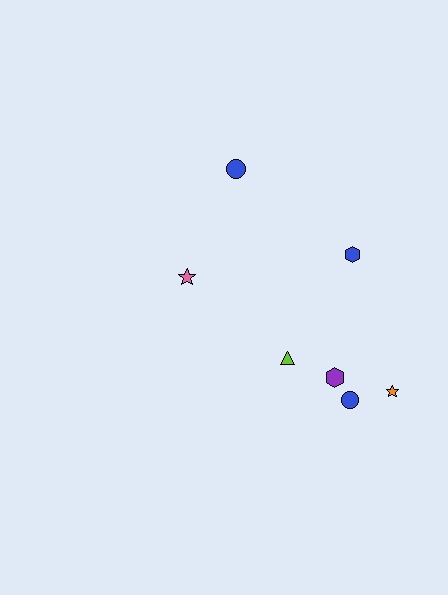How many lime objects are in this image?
There is 1 lime object.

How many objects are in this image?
There are 7 objects.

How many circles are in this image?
There are 2 circles.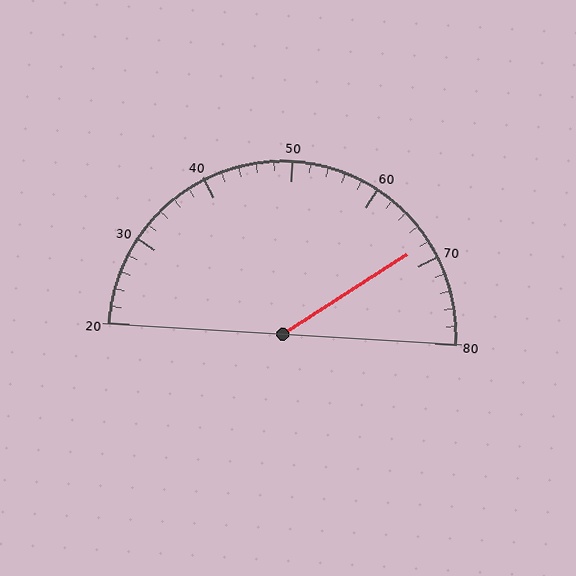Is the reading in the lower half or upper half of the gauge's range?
The reading is in the upper half of the range (20 to 80).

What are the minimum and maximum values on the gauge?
The gauge ranges from 20 to 80.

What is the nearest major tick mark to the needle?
The nearest major tick mark is 70.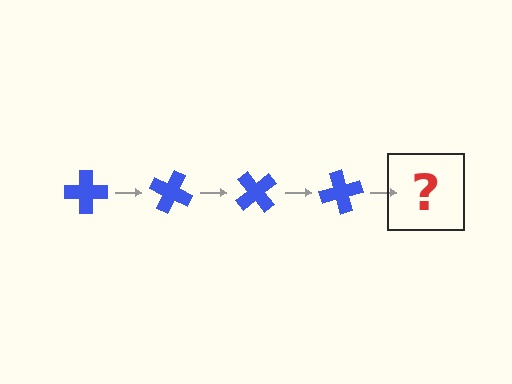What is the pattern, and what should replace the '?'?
The pattern is that the cross rotates 25 degrees each step. The '?' should be a blue cross rotated 100 degrees.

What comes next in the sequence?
The next element should be a blue cross rotated 100 degrees.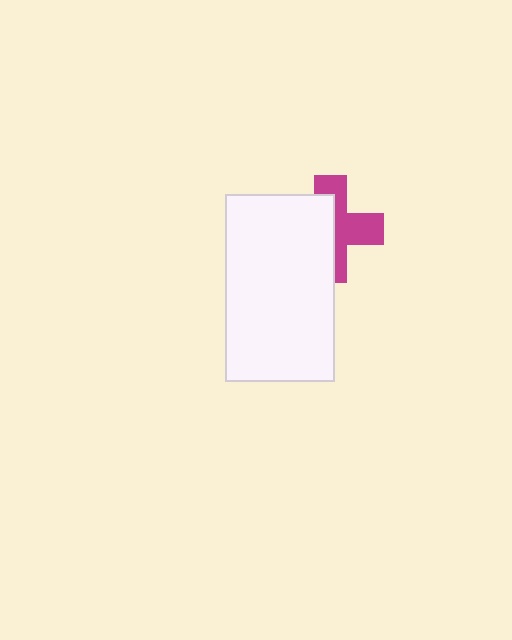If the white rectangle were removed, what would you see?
You would see the complete magenta cross.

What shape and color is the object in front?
The object in front is a white rectangle.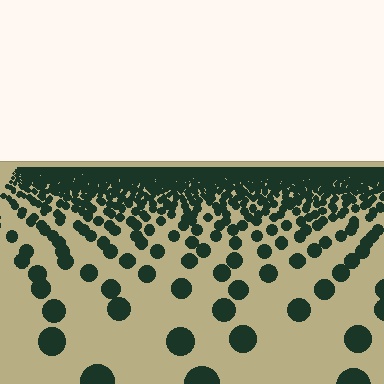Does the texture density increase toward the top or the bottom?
Density increases toward the top.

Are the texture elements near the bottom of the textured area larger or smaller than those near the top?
Larger. Near the bottom, elements are closer to the viewer and appear at a bigger on-screen size.